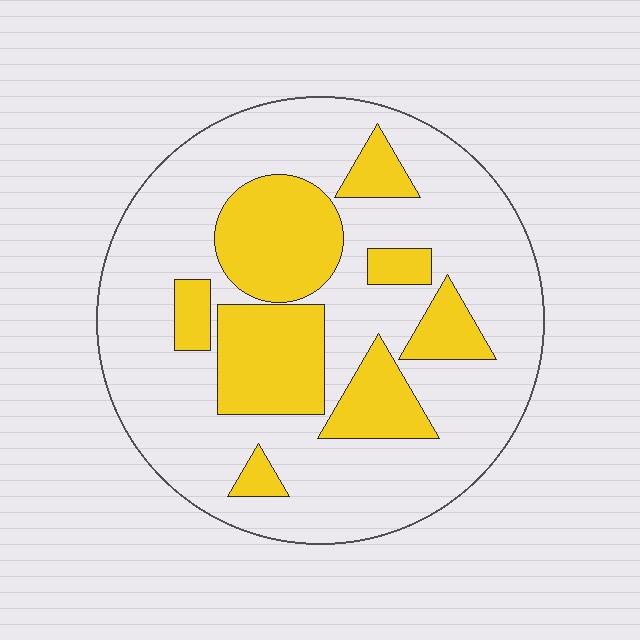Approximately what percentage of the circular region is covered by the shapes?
Approximately 30%.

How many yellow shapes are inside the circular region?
8.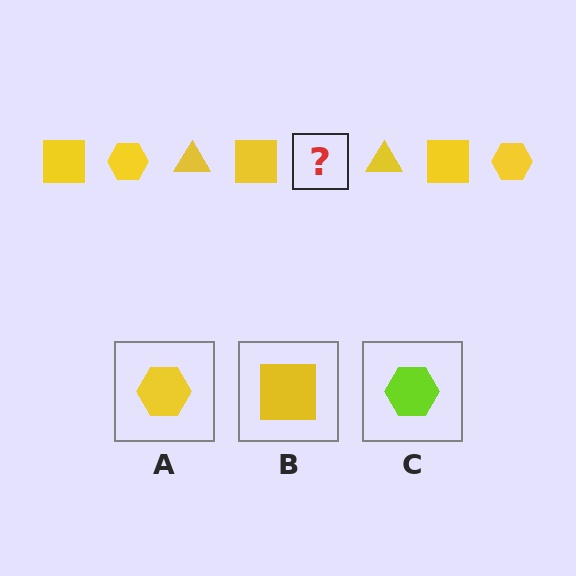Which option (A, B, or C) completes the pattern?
A.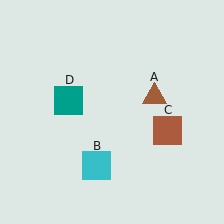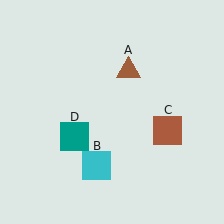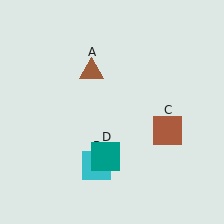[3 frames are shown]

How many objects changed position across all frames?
2 objects changed position: brown triangle (object A), teal square (object D).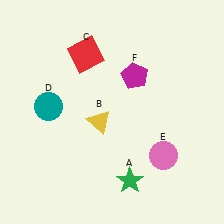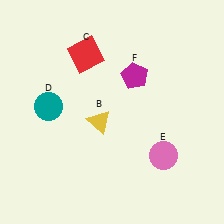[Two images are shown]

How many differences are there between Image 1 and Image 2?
There is 1 difference between the two images.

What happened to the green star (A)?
The green star (A) was removed in Image 2. It was in the bottom-right area of Image 1.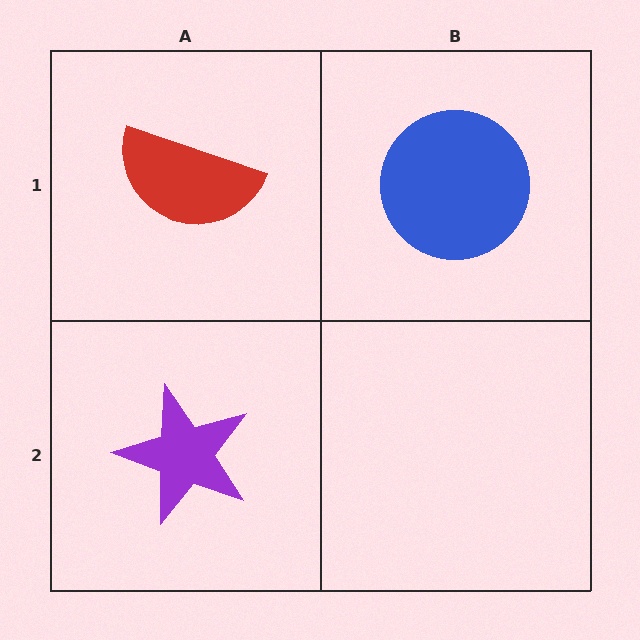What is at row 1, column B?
A blue circle.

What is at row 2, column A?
A purple star.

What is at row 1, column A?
A red semicircle.